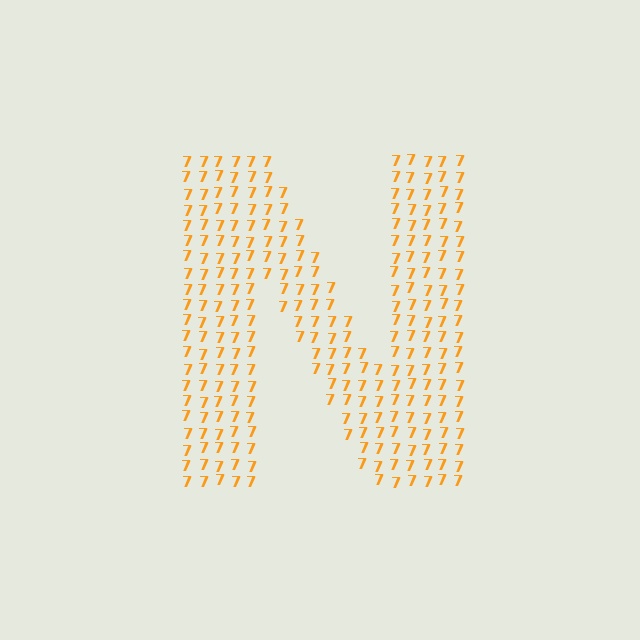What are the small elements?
The small elements are digit 7's.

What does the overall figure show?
The overall figure shows the letter N.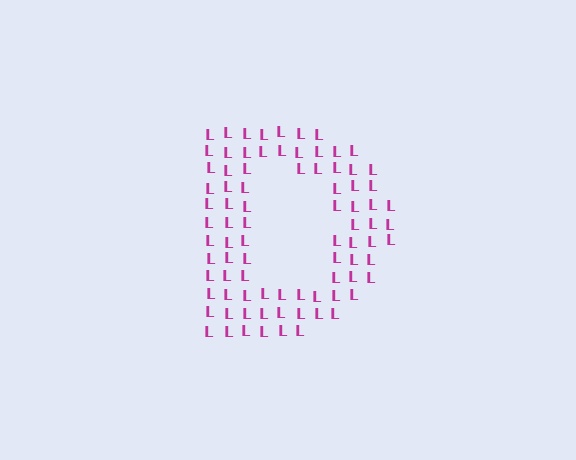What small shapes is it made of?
It is made of small letter L's.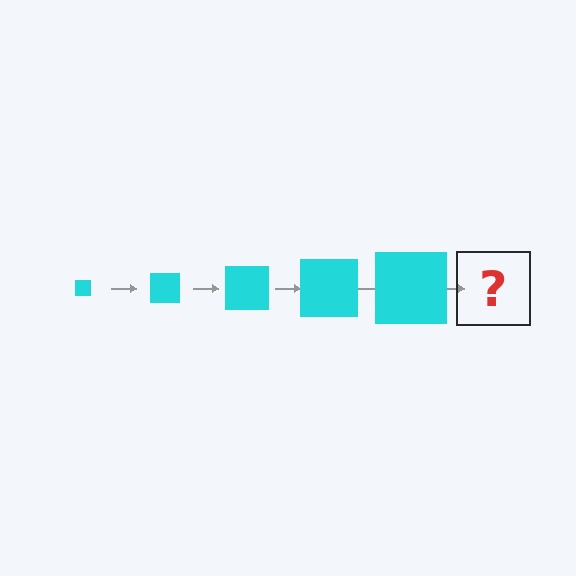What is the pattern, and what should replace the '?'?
The pattern is that the square gets progressively larger each step. The '?' should be a cyan square, larger than the previous one.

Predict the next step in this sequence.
The next step is a cyan square, larger than the previous one.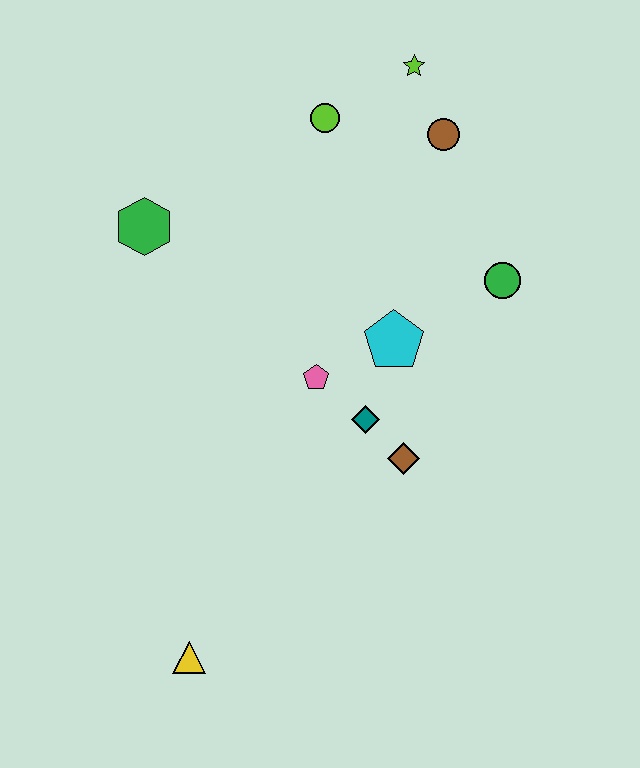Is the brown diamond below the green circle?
Yes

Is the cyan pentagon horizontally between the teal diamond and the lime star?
Yes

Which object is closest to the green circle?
The cyan pentagon is closest to the green circle.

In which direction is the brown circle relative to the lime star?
The brown circle is below the lime star.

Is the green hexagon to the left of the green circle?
Yes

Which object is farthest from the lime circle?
The yellow triangle is farthest from the lime circle.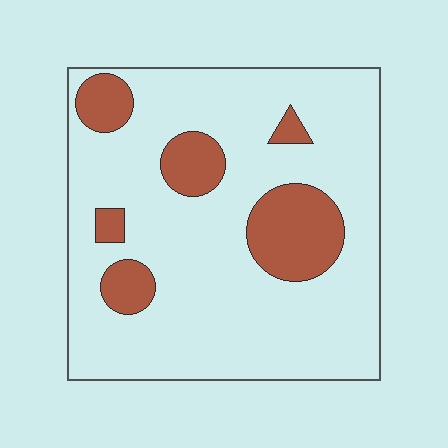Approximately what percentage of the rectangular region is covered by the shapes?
Approximately 20%.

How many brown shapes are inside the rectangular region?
6.